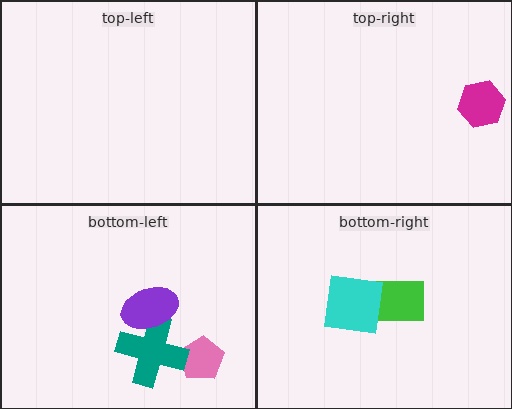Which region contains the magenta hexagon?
The top-right region.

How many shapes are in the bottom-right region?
2.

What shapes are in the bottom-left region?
The pink pentagon, the teal cross, the purple ellipse.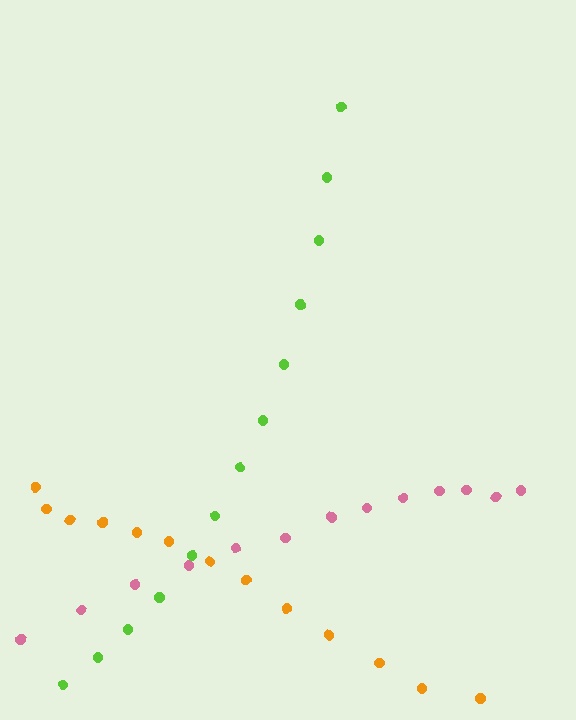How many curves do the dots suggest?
There are 3 distinct paths.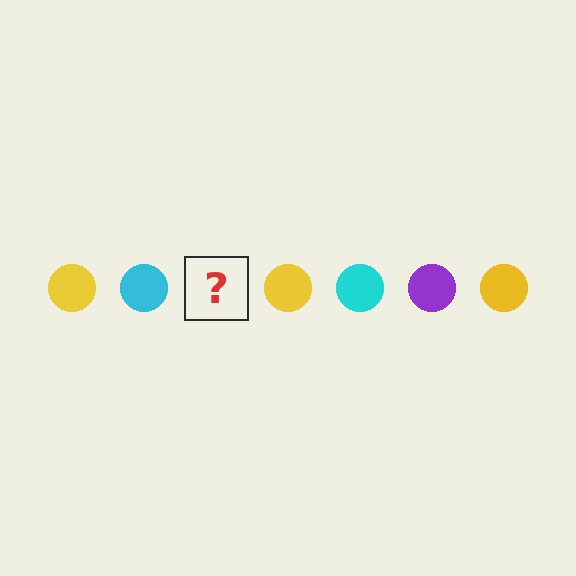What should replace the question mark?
The question mark should be replaced with a purple circle.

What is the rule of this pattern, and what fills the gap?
The rule is that the pattern cycles through yellow, cyan, purple circles. The gap should be filled with a purple circle.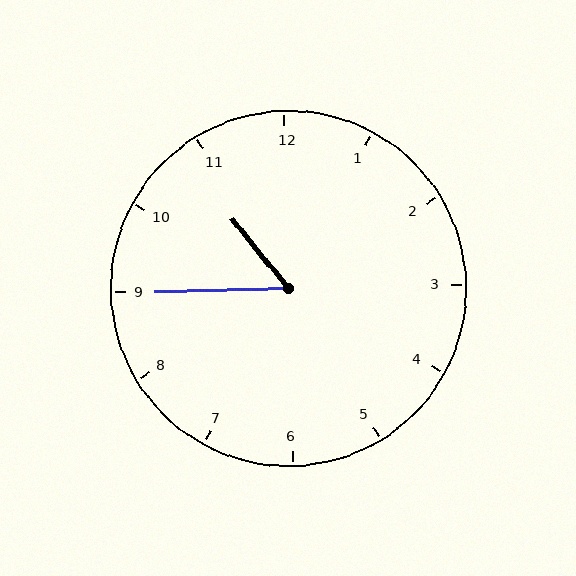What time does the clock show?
10:45.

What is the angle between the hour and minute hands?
Approximately 52 degrees.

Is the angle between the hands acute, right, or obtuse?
It is acute.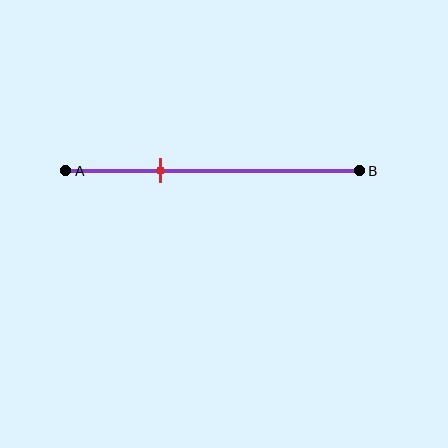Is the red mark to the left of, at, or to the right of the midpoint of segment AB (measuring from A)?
The red mark is to the left of the midpoint of segment AB.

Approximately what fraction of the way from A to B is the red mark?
The red mark is approximately 30% of the way from A to B.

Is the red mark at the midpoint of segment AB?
No, the mark is at about 30% from A, not at the 50% midpoint.